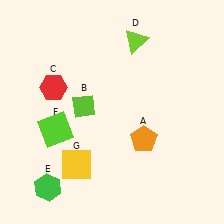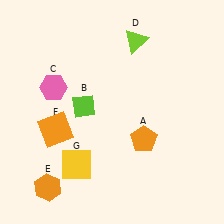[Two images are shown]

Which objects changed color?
C changed from red to pink. E changed from green to orange. F changed from lime to orange.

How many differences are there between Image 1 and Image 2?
There are 3 differences between the two images.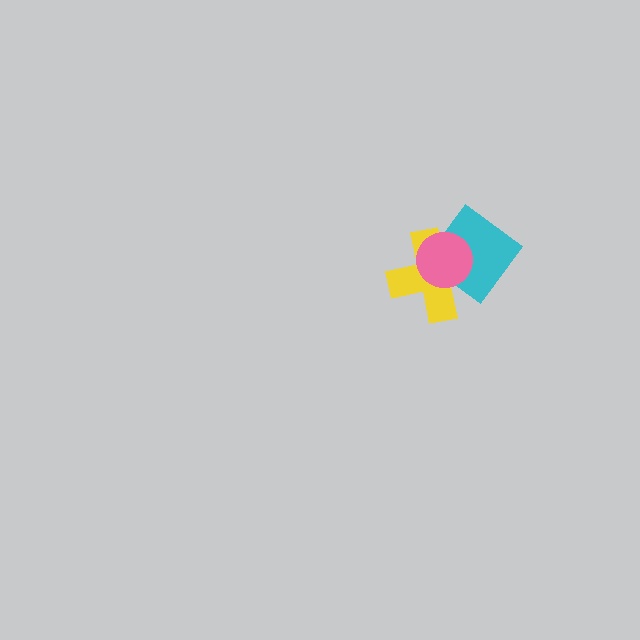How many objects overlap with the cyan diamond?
2 objects overlap with the cyan diamond.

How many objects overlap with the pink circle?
2 objects overlap with the pink circle.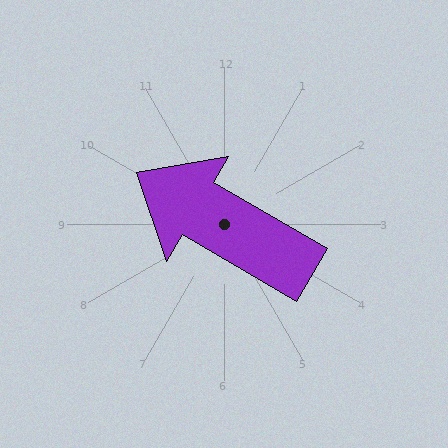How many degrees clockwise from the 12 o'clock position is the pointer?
Approximately 300 degrees.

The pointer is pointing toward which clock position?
Roughly 10 o'clock.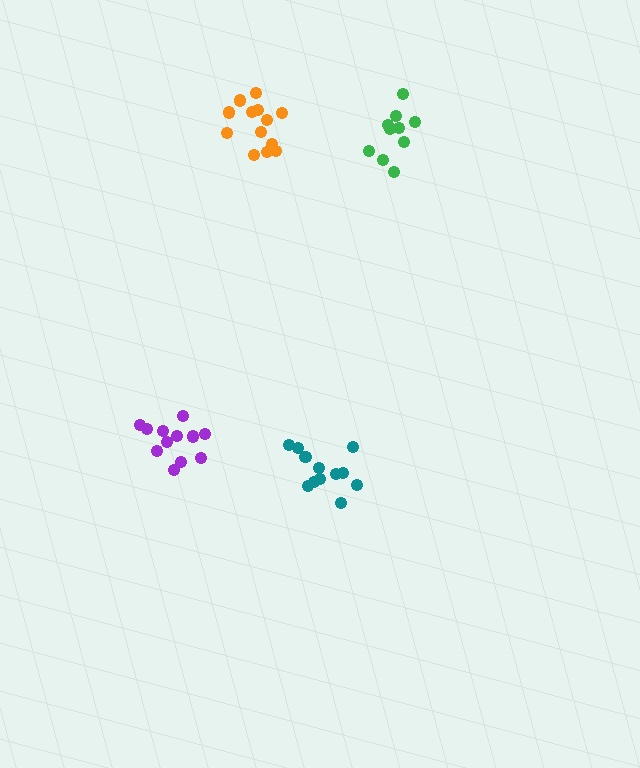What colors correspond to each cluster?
The clusters are colored: teal, green, orange, purple.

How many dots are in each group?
Group 1: 13 dots, Group 2: 10 dots, Group 3: 13 dots, Group 4: 12 dots (48 total).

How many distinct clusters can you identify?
There are 4 distinct clusters.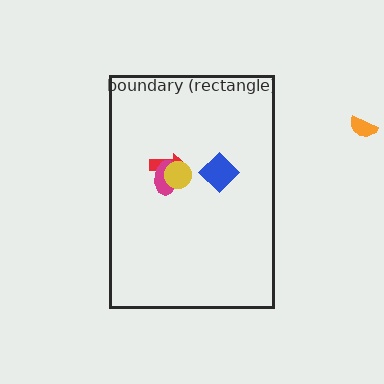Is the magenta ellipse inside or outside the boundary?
Inside.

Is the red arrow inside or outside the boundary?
Inside.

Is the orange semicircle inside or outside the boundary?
Outside.